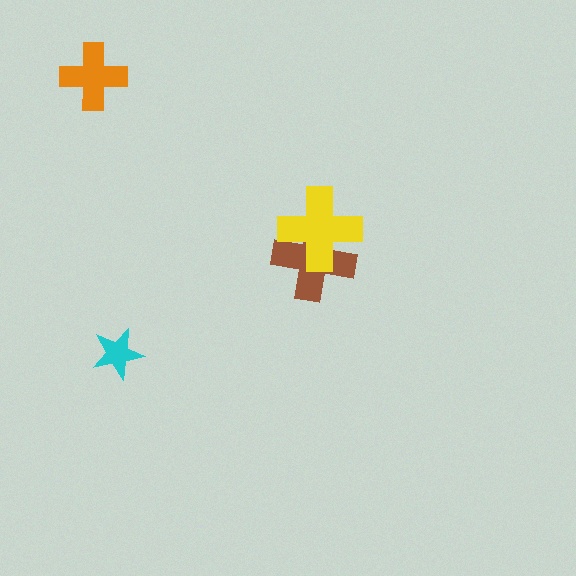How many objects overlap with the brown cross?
1 object overlaps with the brown cross.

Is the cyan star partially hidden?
No, no other shape covers it.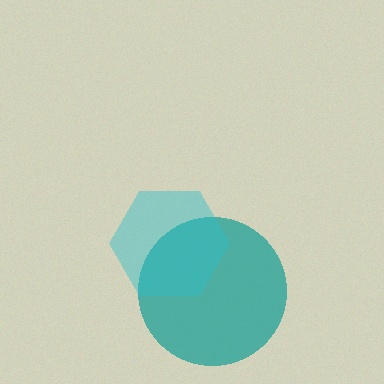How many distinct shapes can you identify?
There are 2 distinct shapes: a teal circle, a cyan hexagon.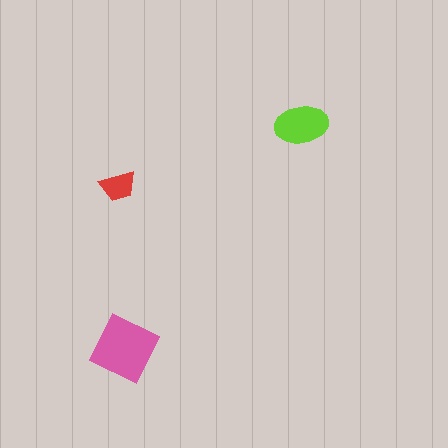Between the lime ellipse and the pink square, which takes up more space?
The pink square.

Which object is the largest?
The pink square.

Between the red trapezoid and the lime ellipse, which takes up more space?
The lime ellipse.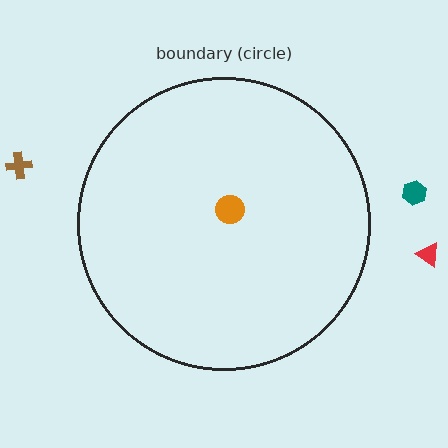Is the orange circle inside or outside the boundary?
Inside.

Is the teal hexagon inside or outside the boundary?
Outside.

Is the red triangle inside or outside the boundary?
Outside.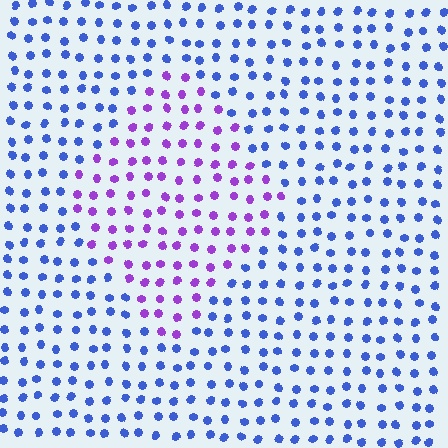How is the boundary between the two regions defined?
The boundary is defined purely by a slight shift in hue (about 53 degrees). Spacing, size, and orientation are identical on both sides.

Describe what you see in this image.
The image is filled with small blue elements in a uniform arrangement. A diamond-shaped region is visible where the elements are tinted to a slightly different hue, forming a subtle color boundary.